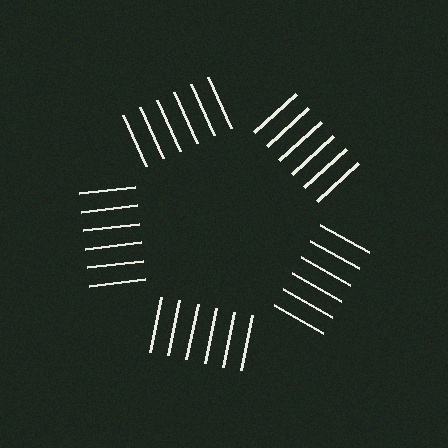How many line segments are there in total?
30 — 6 along each of the 5 edges.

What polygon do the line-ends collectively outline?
An illusory pentagon — the line segments terminate on its edges but no continuous stroke is drawn.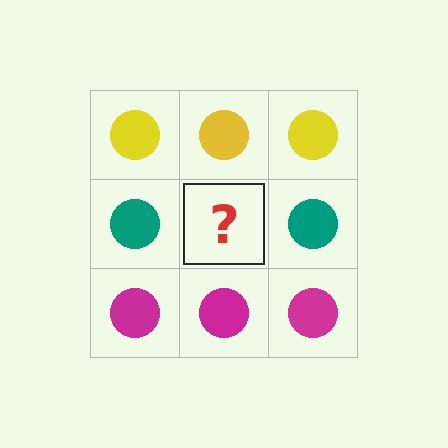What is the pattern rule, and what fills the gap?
The rule is that each row has a consistent color. The gap should be filled with a teal circle.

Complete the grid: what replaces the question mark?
The question mark should be replaced with a teal circle.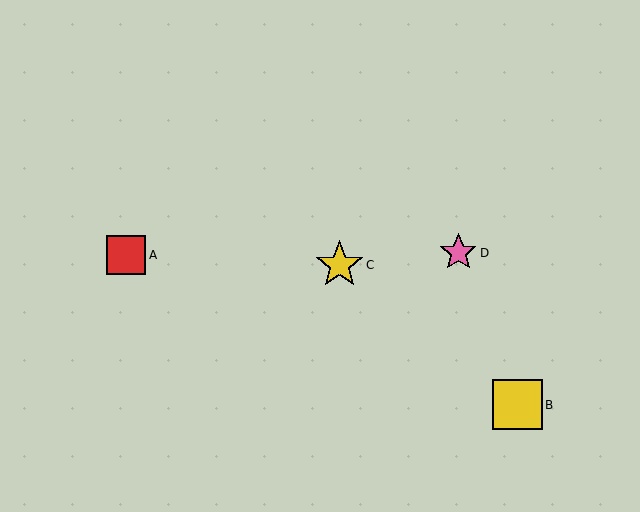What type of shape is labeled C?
Shape C is a yellow star.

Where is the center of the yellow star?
The center of the yellow star is at (339, 265).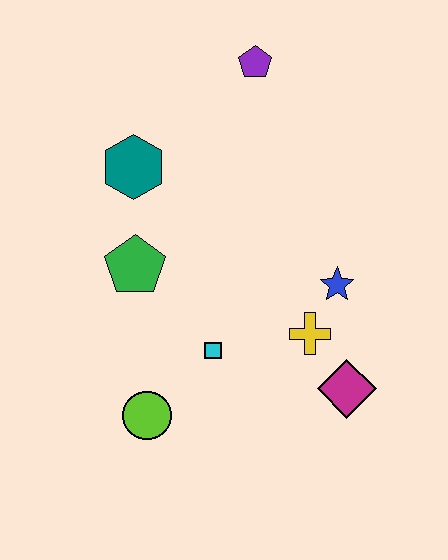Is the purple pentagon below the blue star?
No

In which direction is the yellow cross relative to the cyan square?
The yellow cross is to the right of the cyan square.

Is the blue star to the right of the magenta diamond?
No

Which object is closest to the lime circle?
The cyan square is closest to the lime circle.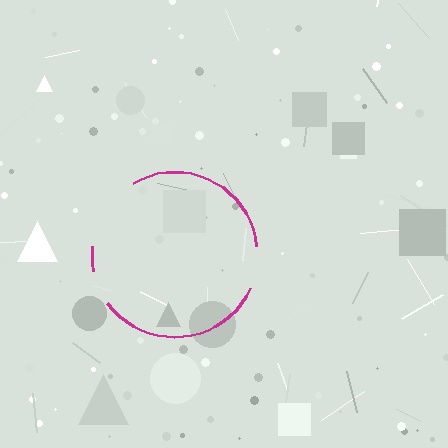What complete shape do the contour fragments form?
The contour fragments form a circle.